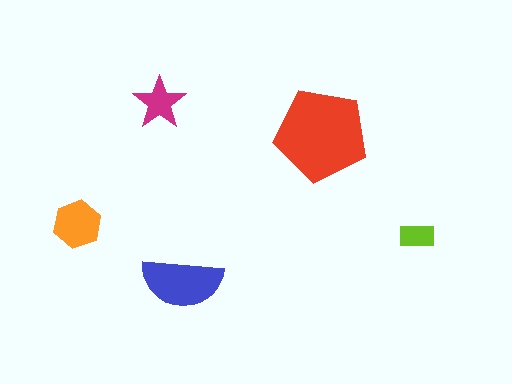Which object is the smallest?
The lime rectangle.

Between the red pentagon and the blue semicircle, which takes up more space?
The red pentagon.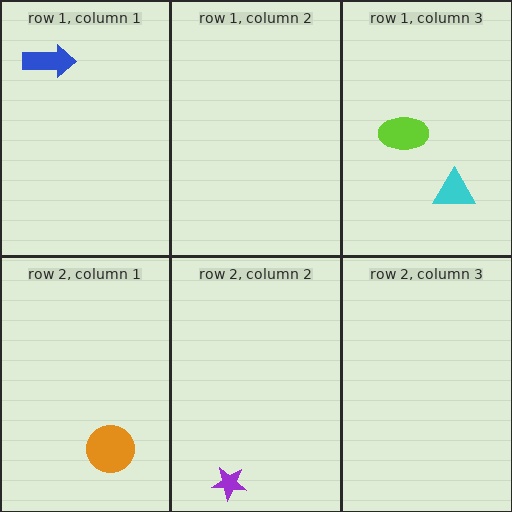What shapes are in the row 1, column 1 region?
The blue arrow.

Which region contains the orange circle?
The row 2, column 1 region.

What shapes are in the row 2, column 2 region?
The purple star.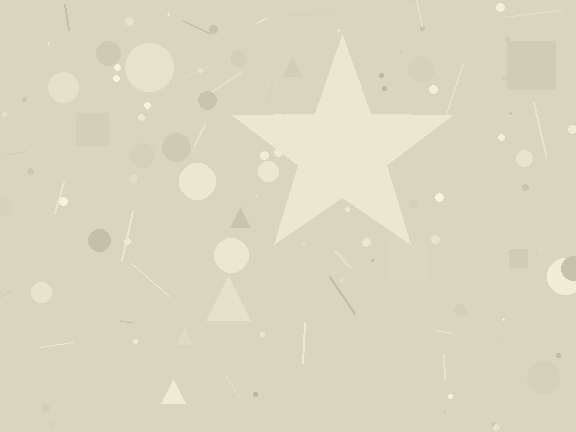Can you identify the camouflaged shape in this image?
The camouflaged shape is a star.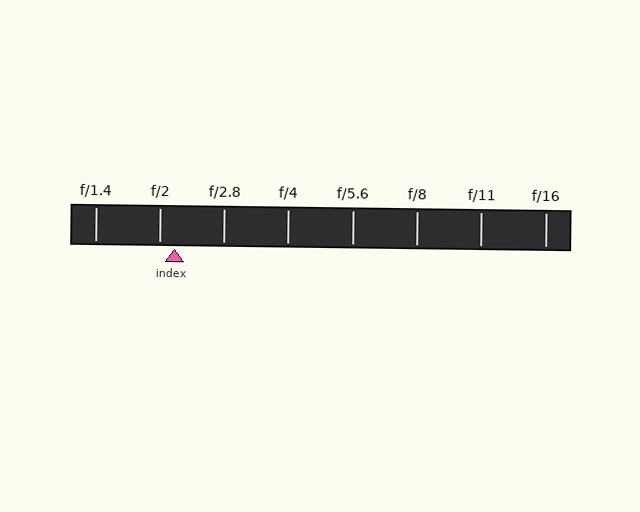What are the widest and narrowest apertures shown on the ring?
The widest aperture shown is f/1.4 and the narrowest is f/16.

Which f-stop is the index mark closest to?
The index mark is closest to f/2.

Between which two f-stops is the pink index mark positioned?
The index mark is between f/2 and f/2.8.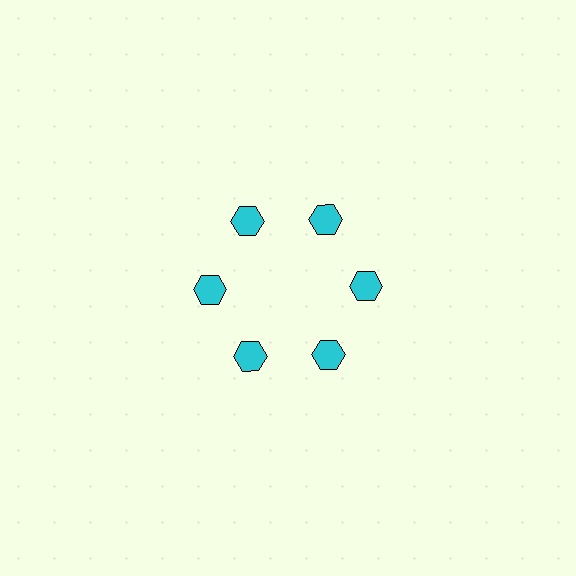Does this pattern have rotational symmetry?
Yes, this pattern has 6-fold rotational symmetry. It looks the same after rotating 60 degrees around the center.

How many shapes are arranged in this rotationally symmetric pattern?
There are 6 shapes, arranged in 6 groups of 1.